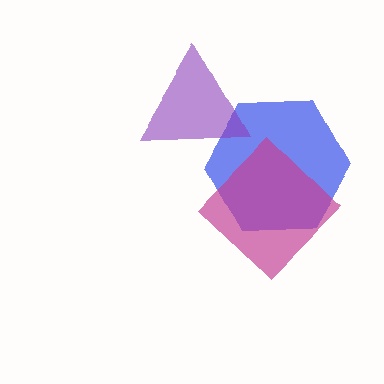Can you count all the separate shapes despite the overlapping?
Yes, there are 3 separate shapes.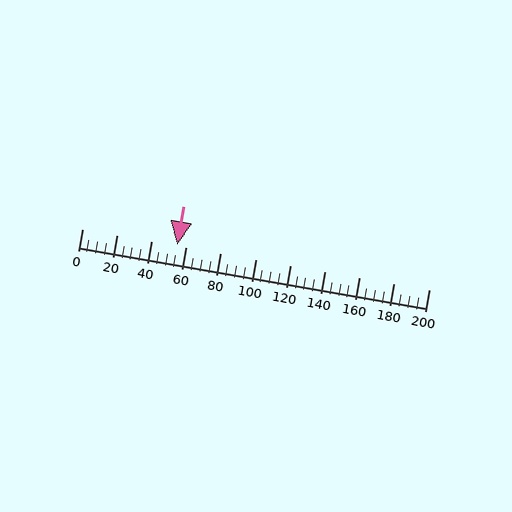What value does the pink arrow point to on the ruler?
The pink arrow points to approximately 55.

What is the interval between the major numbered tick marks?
The major tick marks are spaced 20 units apart.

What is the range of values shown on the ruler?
The ruler shows values from 0 to 200.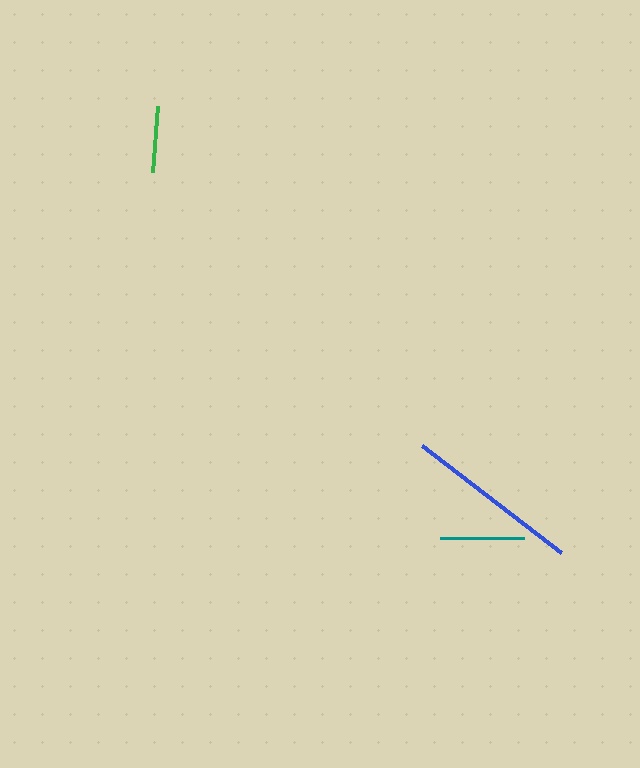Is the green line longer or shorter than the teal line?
The teal line is longer than the green line.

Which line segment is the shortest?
The green line is the shortest at approximately 67 pixels.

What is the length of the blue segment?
The blue segment is approximately 176 pixels long.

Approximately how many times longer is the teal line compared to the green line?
The teal line is approximately 1.3 times the length of the green line.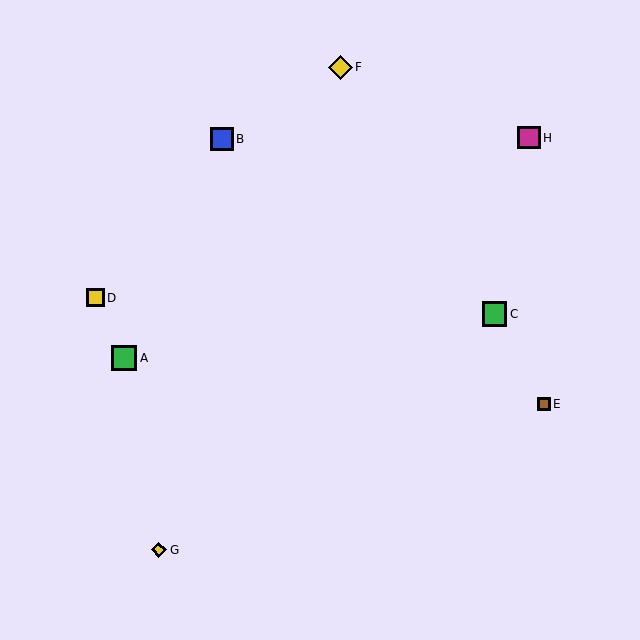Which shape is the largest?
The green square (labeled A) is the largest.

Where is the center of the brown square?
The center of the brown square is at (544, 404).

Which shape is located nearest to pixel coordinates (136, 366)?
The green square (labeled A) at (124, 358) is nearest to that location.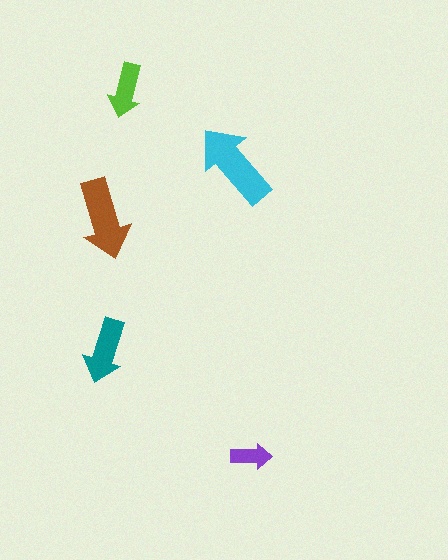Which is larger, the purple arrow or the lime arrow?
The lime one.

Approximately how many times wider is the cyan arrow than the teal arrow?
About 1.5 times wider.